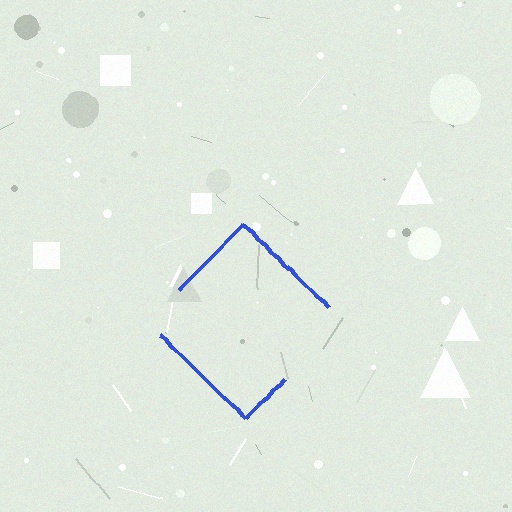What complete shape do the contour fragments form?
The contour fragments form a diamond.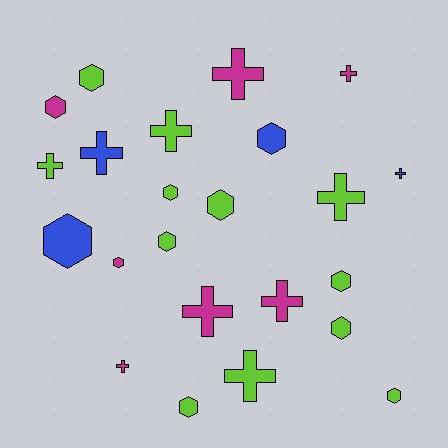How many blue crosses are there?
There are 2 blue crosses.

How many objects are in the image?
There are 23 objects.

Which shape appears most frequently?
Hexagon, with 12 objects.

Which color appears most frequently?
Lime, with 12 objects.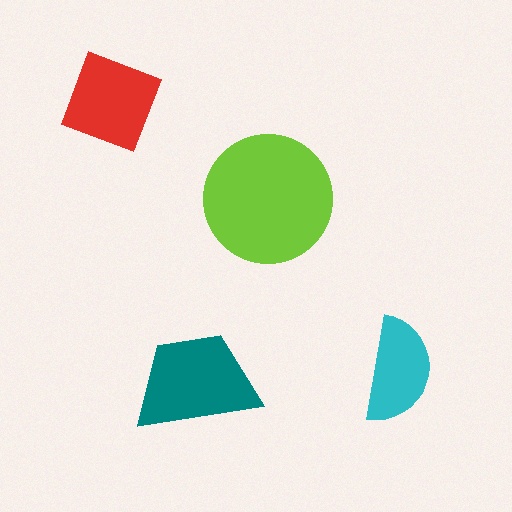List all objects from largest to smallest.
The lime circle, the teal trapezoid, the red diamond, the cyan semicircle.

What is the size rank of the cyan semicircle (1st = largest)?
4th.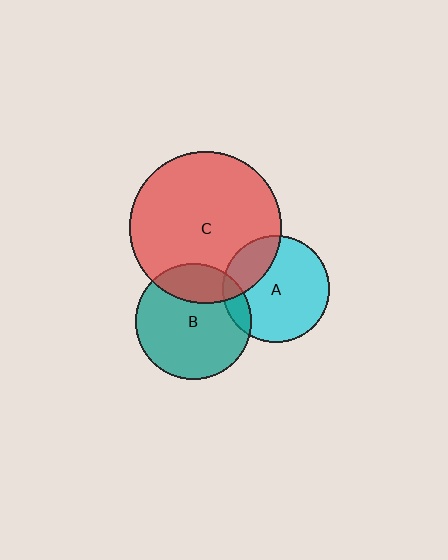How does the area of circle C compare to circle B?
Approximately 1.7 times.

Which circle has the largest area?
Circle C (red).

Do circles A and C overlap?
Yes.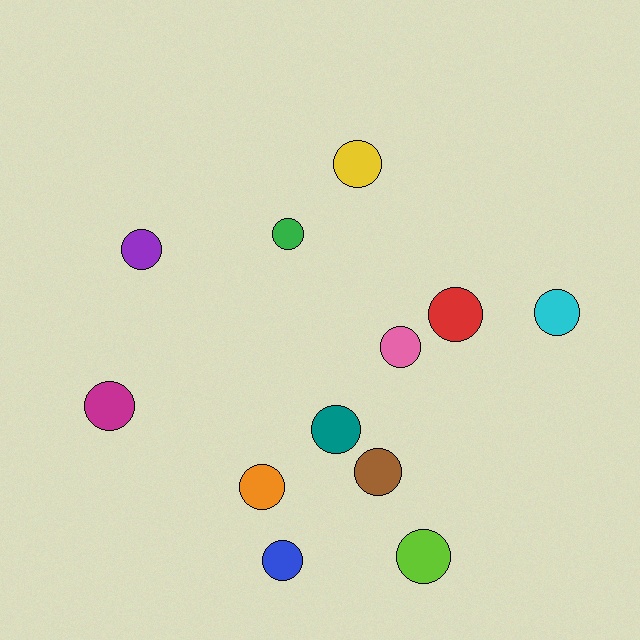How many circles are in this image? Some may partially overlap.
There are 12 circles.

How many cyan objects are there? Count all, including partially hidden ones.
There is 1 cyan object.